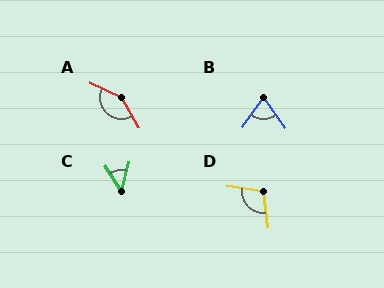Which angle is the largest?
A, at approximately 143 degrees.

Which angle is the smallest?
C, at approximately 49 degrees.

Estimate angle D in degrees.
Approximately 106 degrees.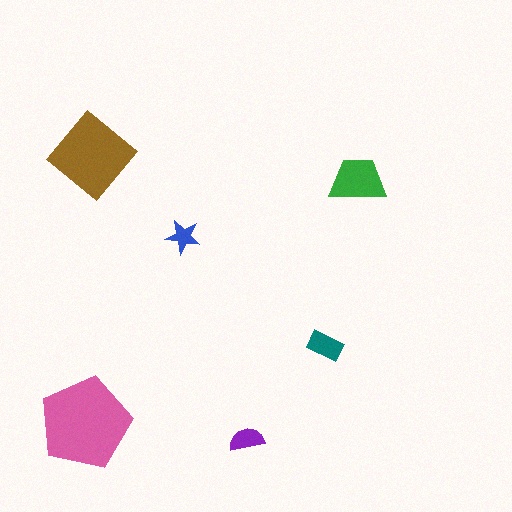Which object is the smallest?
The blue star.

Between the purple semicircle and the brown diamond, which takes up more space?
The brown diamond.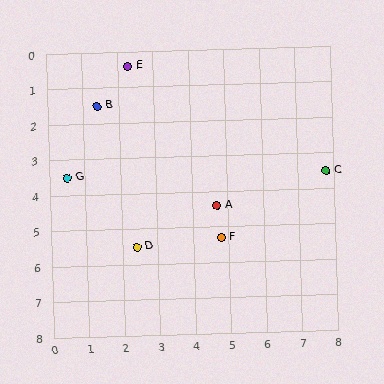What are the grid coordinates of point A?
Point A is at approximately (4.7, 4.4).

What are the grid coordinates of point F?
Point F is at approximately (4.8, 5.3).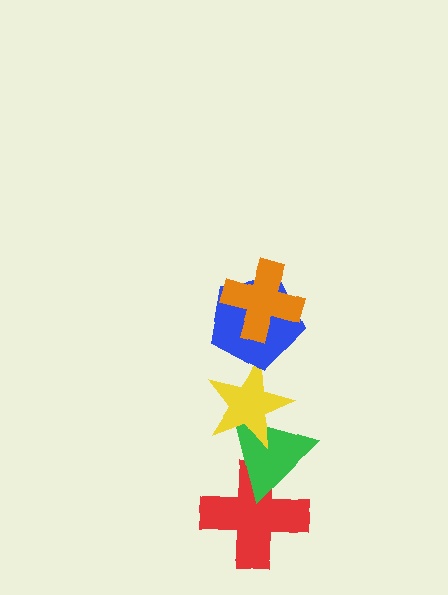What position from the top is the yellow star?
The yellow star is 3rd from the top.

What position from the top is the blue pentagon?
The blue pentagon is 2nd from the top.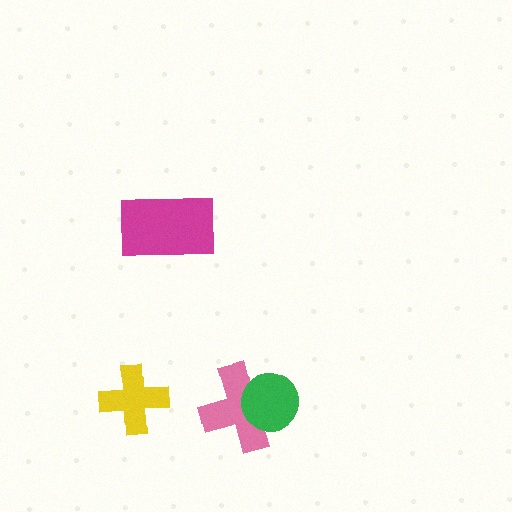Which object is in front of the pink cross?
The green circle is in front of the pink cross.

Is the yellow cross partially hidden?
No, no other shape covers it.